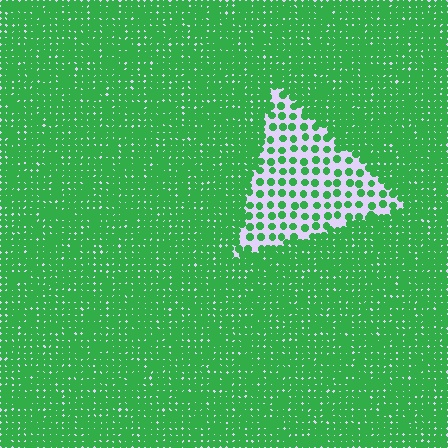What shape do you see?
I see a triangle.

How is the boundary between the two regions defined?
The boundary is defined by a change in element density (approximately 3.1x ratio). All elements are the same color, size, and shape.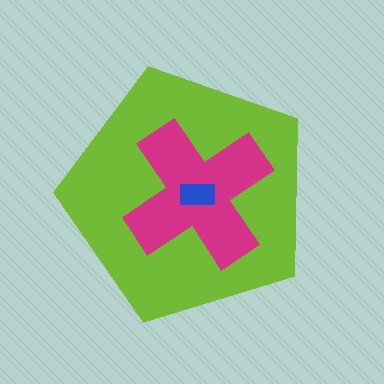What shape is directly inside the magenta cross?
The blue rectangle.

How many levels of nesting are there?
3.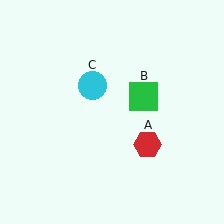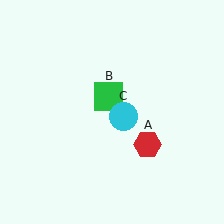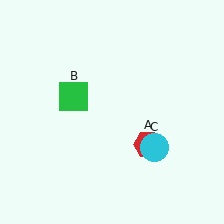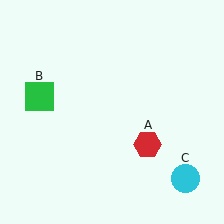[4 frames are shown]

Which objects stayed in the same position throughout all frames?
Red hexagon (object A) remained stationary.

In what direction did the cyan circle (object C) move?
The cyan circle (object C) moved down and to the right.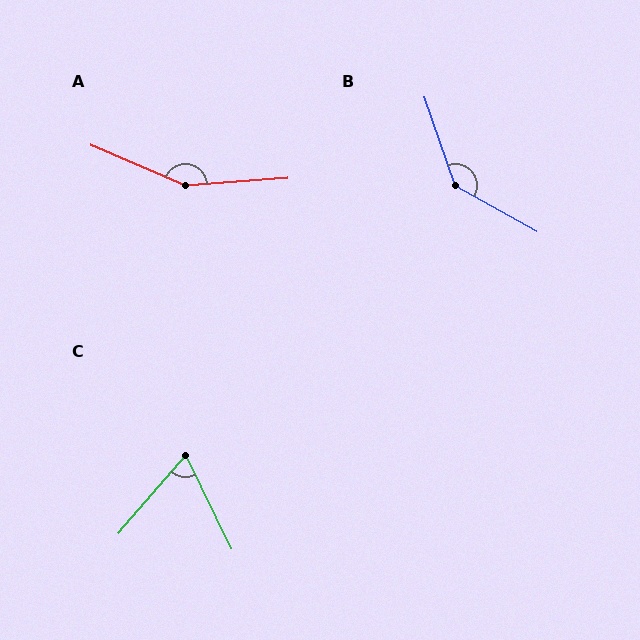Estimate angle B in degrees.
Approximately 138 degrees.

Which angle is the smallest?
C, at approximately 67 degrees.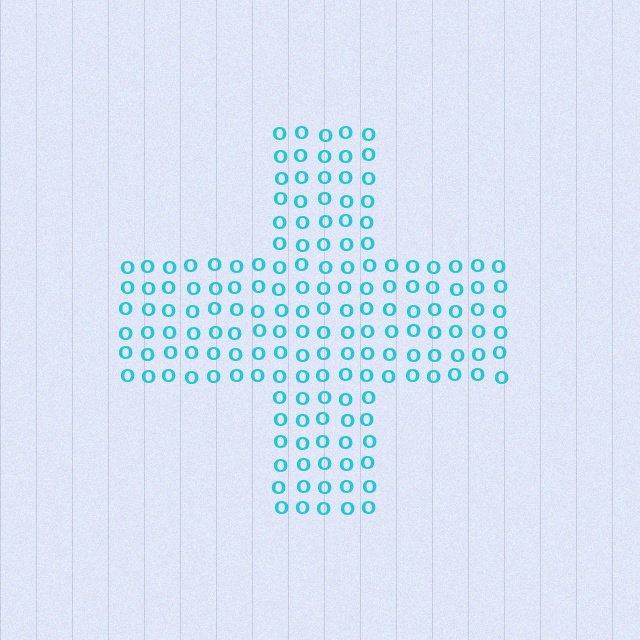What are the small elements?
The small elements are letter O's.